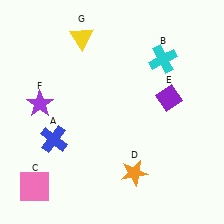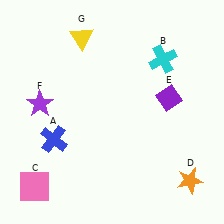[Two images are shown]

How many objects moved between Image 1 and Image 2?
1 object moved between the two images.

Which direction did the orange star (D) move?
The orange star (D) moved right.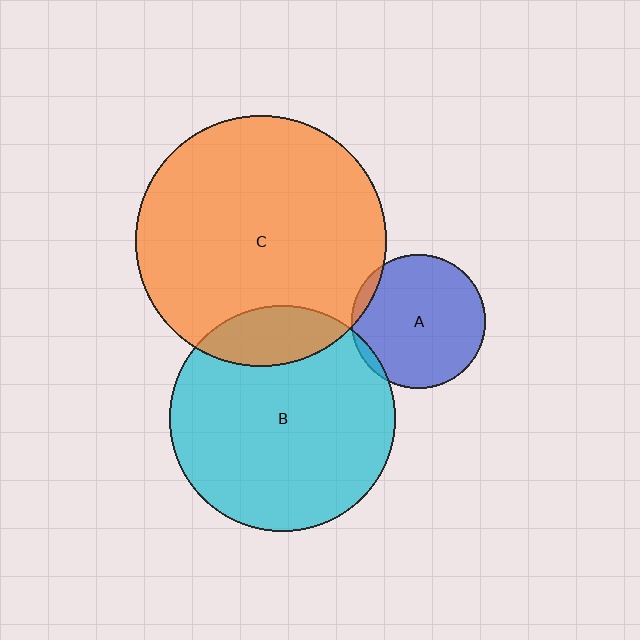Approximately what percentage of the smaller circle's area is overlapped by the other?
Approximately 15%.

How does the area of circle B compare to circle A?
Approximately 2.8 times.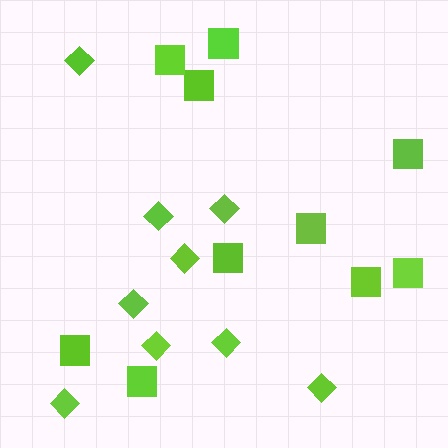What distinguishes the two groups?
There are 2 groups: one group of diamonds (9) and one group of squares (10).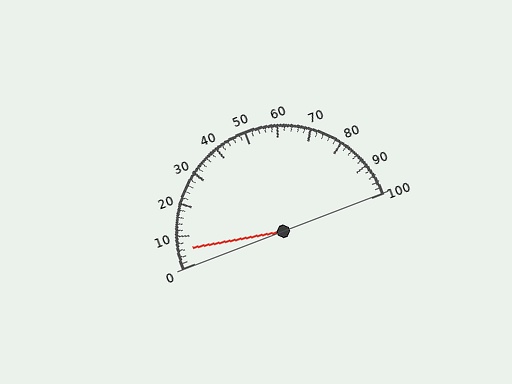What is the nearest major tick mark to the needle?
The nearest major tick mark is 10.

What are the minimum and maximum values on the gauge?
The gauge ranges from 0 to 100.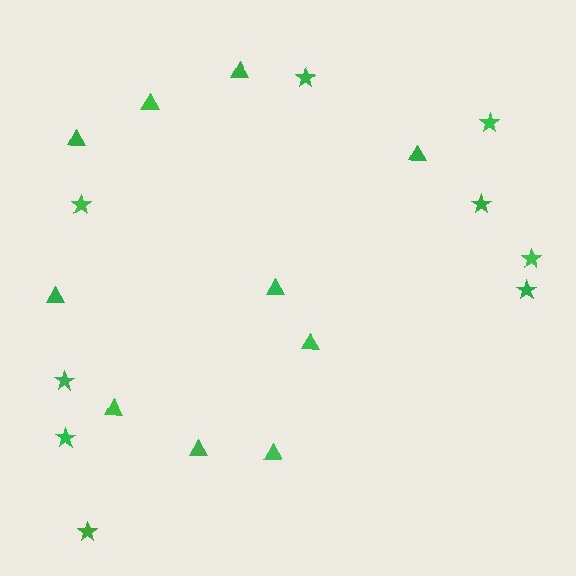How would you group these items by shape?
There are 2 groups: one group of triangles (10) and one group of stars (9).